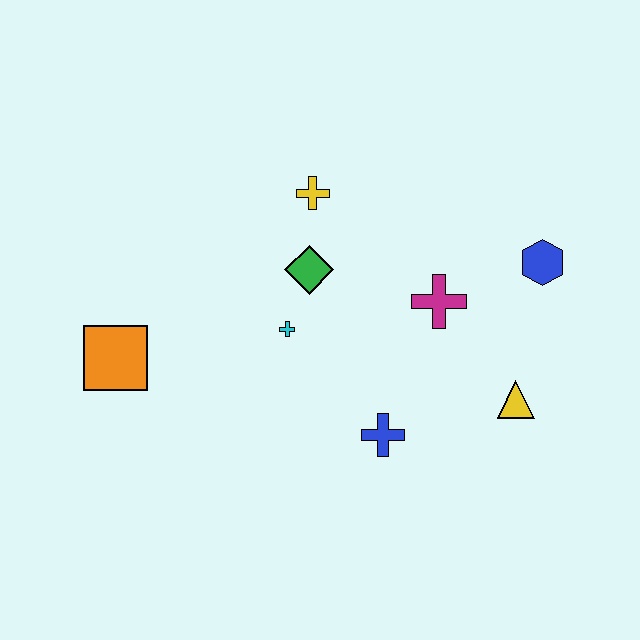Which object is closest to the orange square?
The cyan cross is closest to the orange square.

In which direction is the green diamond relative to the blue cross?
The green diamond is above the blue cross.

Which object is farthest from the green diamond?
The yellow triangle is farthest from the green diamond.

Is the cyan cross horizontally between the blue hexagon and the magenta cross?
No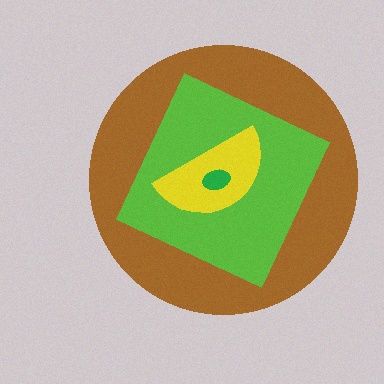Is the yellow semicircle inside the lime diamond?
Yes.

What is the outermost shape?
The brown circle.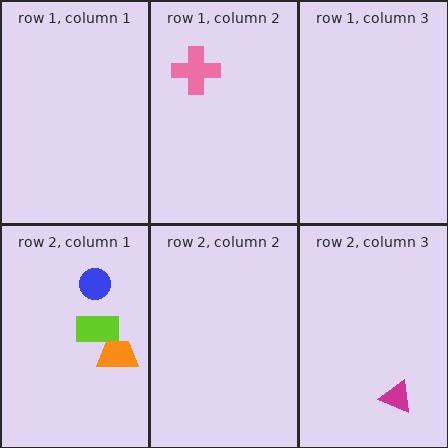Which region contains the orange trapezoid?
The row 2, column 1 region.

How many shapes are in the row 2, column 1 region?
3.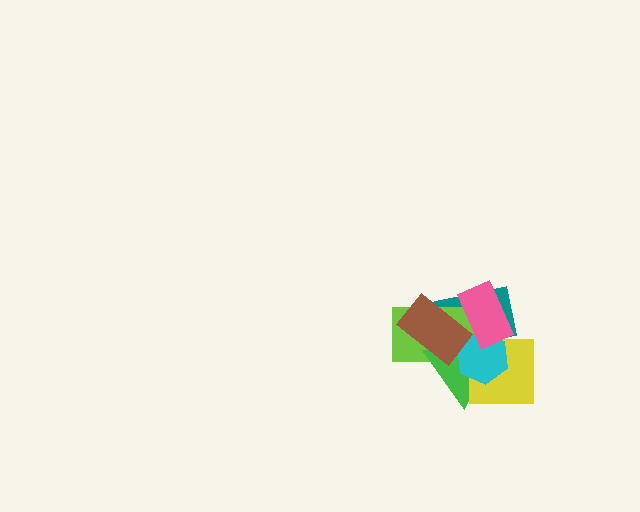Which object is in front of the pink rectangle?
The brown rectangle is in front of the pink rectangle.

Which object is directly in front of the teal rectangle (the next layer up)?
The lime rectangle is directly in front of the teal rectangle.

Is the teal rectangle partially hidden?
Yes, it is partially covered by another shape.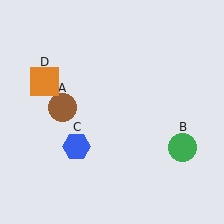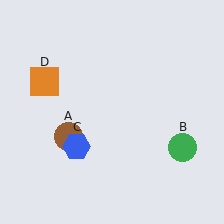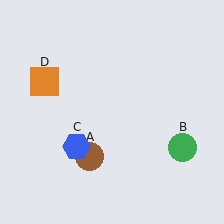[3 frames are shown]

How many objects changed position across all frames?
1 object changed position: brown circle (object A).